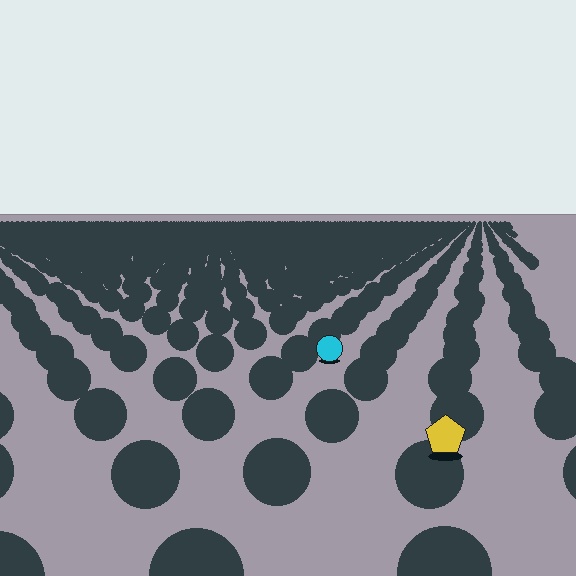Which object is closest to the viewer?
The yellow pentagon is closest. The texture marks near it are larger and more spread out.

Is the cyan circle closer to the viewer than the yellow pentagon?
No. The yellow pentagon is closer — you can tell from the texture gradient: the ground texture is coarser near it.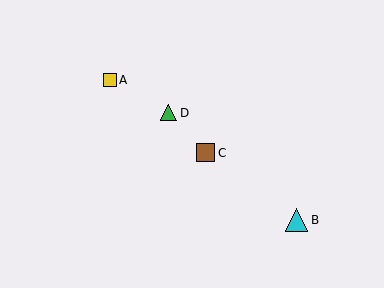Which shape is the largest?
The cyan triangle (labeled B) is the largest.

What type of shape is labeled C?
Shape C is a brown square.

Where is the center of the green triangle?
The center of the green triangle is at (169, 113).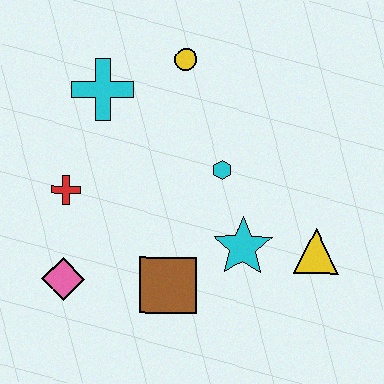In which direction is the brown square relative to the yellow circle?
The brown square is below the yellow circle.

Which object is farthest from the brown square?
The yellow circle is farthest from the brown square.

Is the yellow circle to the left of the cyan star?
Yes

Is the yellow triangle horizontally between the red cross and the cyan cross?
No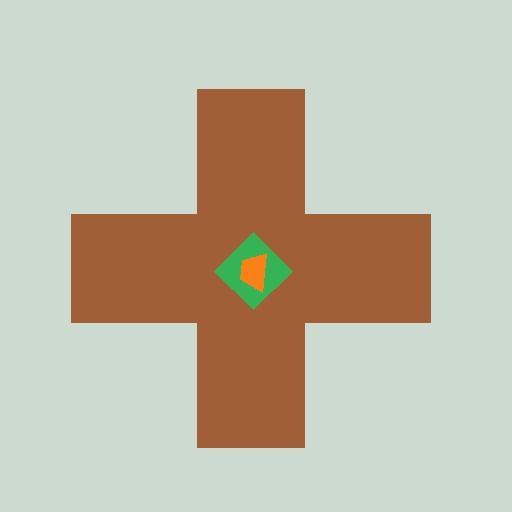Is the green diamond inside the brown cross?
Yes.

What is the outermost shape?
The brown cross.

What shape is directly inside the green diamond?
The orange trapezoid.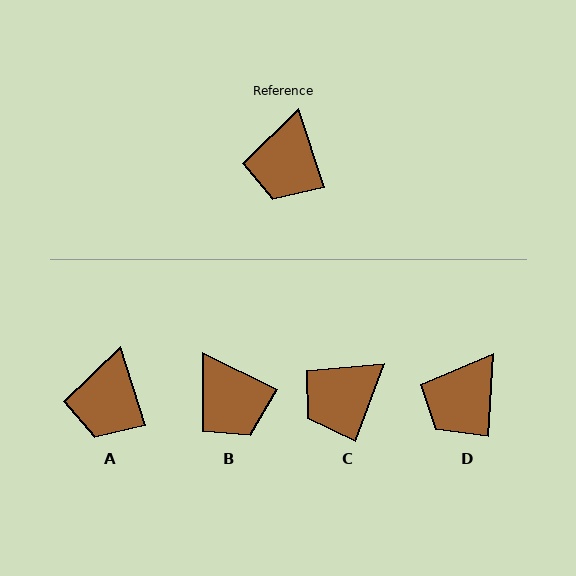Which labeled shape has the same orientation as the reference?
A.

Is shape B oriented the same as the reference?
No, it is off by about 46 degrees.